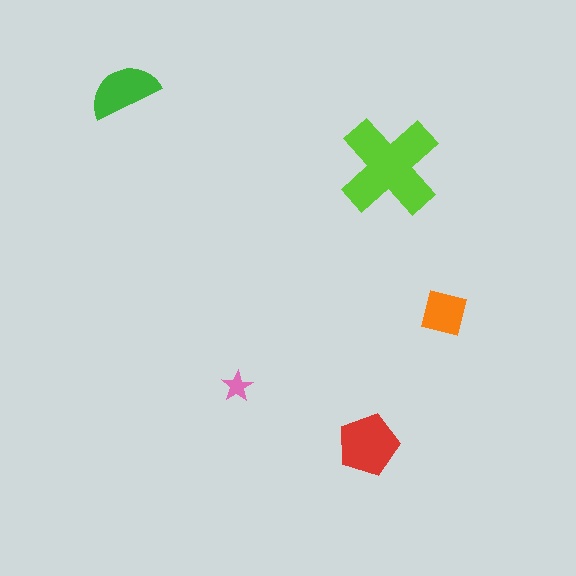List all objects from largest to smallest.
The lime cross, the red pentagon, the green semicircle, the orange square, the pink star.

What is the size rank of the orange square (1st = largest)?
4th.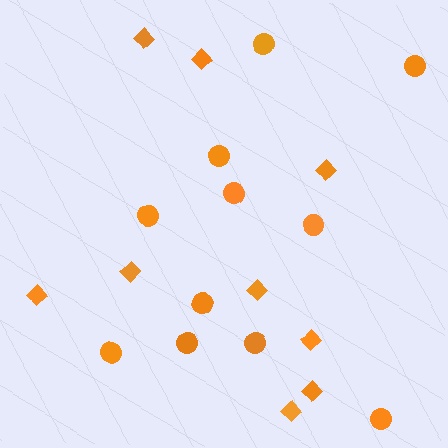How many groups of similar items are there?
There are 2 groups: one group of circles (11) and one group of diamonds (9).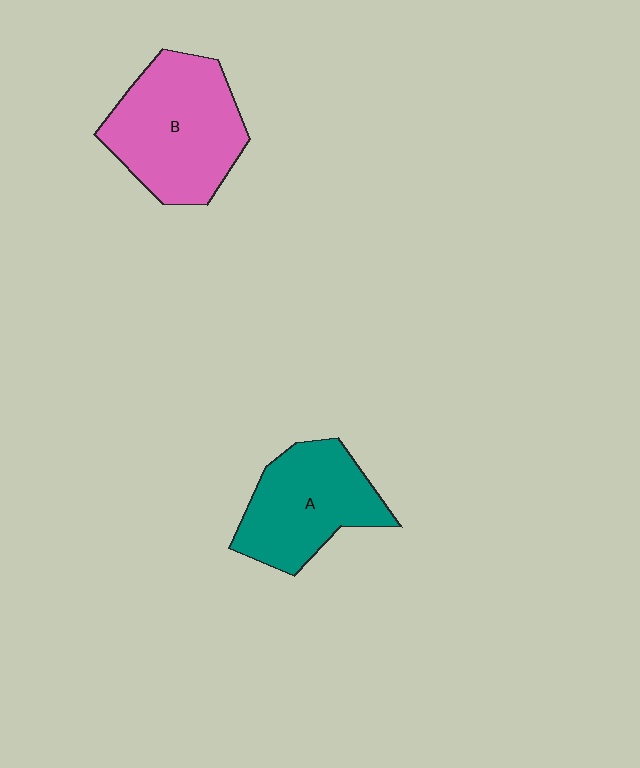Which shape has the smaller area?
Shape A (teal).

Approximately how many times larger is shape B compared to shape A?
Approximately 1.2 times.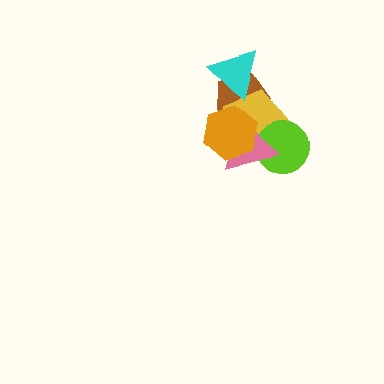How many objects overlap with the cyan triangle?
2 objects overlap with the cyan triangle.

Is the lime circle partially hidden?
Yes, it is partially covered by another shape.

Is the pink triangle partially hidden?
Yes, it is partially covered by another shape.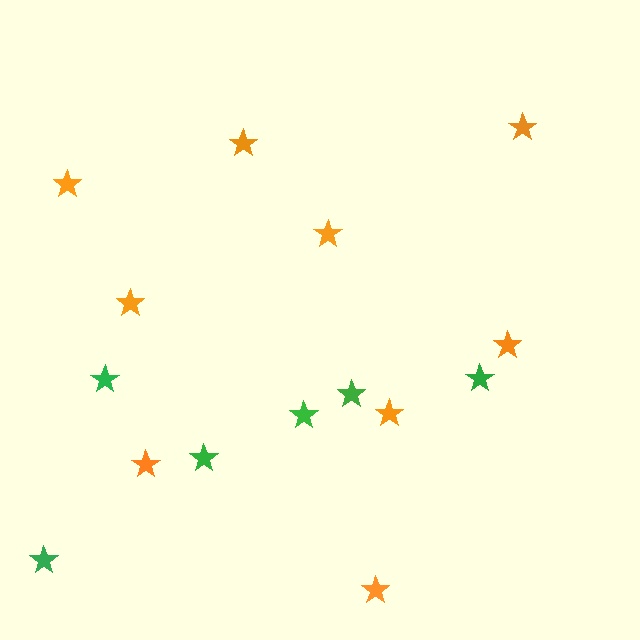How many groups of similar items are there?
There are 2 groups: one group of green stars (6) and one group of orange stars (9).